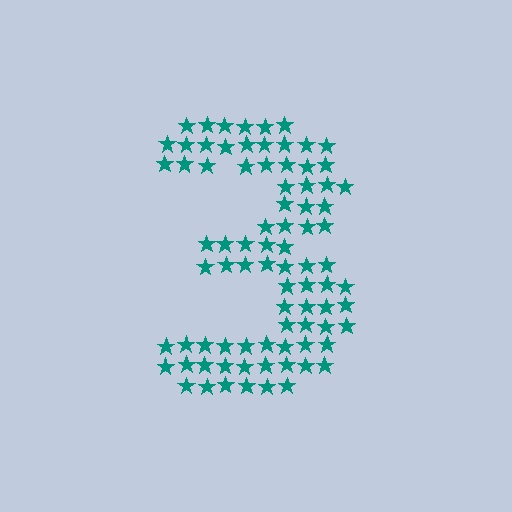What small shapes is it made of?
It is made of small stars.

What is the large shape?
The large shape is the digit 3.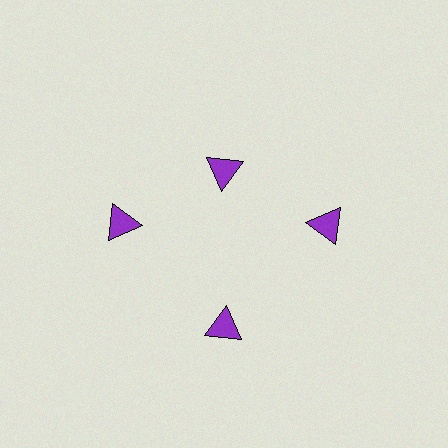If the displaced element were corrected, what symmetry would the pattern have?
It would have 4-fold rotational symmetry — the pattern would map onto itself every 90 degrees.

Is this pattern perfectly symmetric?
No. The 4 purple triangles are arranged in a ring, but one element near the 12 o'clock position is pulled inward toward the center, breaking the 4-fold rotational symmetry.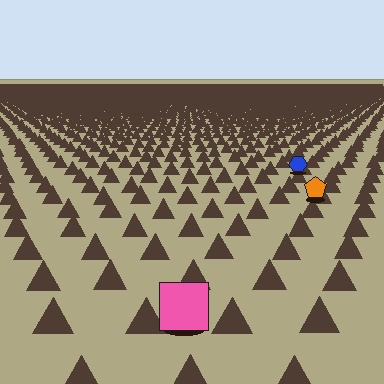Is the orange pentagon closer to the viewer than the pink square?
No. The pink square is closer — you can tell from the texture gradient: the ground texture is coarser near it.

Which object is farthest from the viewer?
The blue hexagon is farthest from the viewer. It appears smaller and the ground texture around it is denser.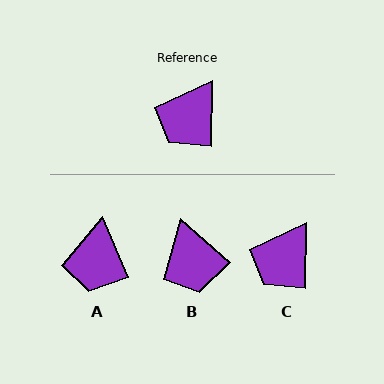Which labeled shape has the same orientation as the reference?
C.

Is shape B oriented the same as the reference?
No, it is off by about 50 degrees.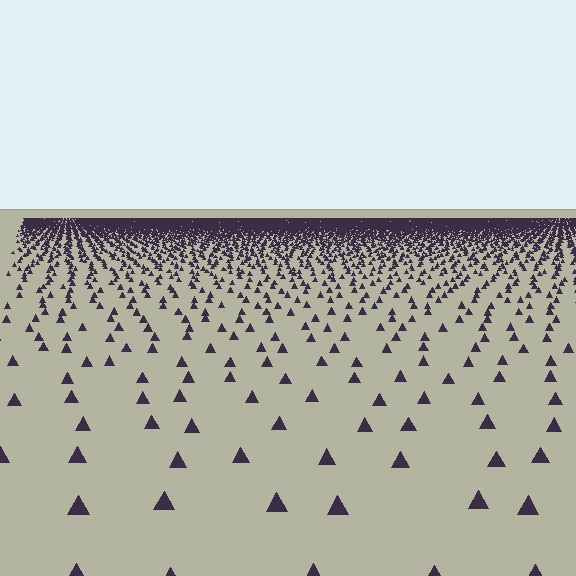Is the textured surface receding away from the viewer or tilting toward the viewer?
The surface is receding away from the viewer. Texture elements get smaller and denser toward the top.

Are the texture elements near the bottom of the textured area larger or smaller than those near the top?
Larger. Near the bottom, elements are closer to the viewer and appear at a bigger on-screen size.